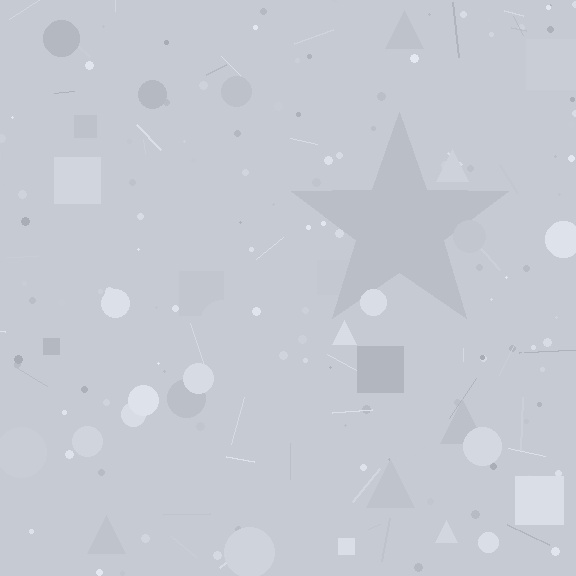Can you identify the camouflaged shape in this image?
The camouflaged shape is a star.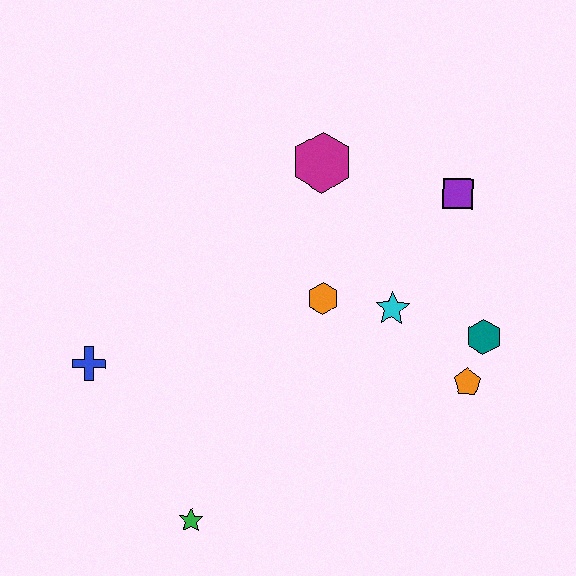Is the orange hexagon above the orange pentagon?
Yes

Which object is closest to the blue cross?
The green star is closest to the blue cross.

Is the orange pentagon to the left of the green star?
No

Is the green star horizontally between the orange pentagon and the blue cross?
Yes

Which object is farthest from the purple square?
The green star is farthest from the purple square.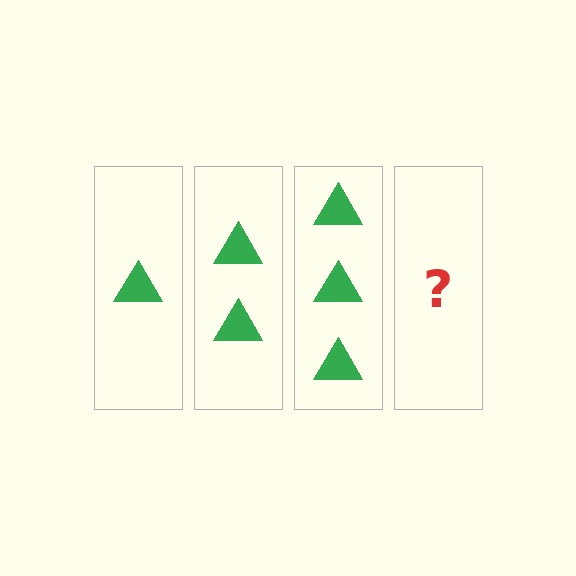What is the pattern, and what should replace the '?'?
The pattern is that each step adds one more triangle. The '?' should be 4 triangles.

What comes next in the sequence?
The next element should be 4 triangles.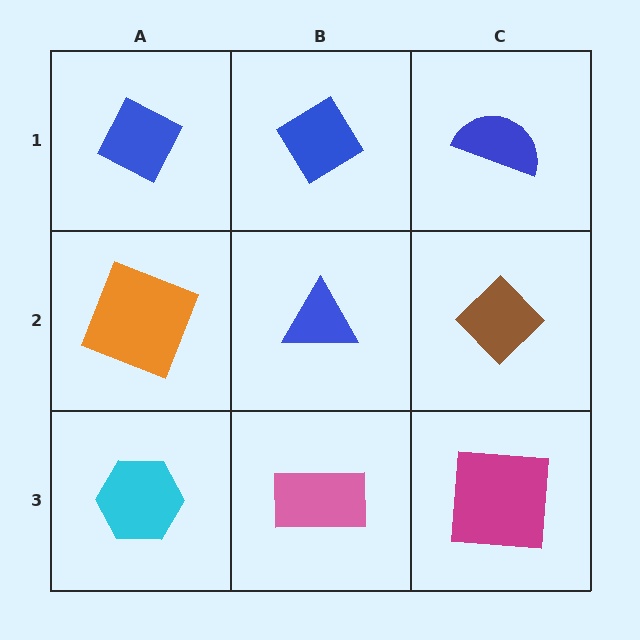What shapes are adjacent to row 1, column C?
A brown diamond (row 2, column C), a blue diamond (row 1, column B).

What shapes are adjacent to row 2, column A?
A blue diamond (row 1, column A), a cyan hexagon (row 3, column A), a blue triangle (row 2, column B).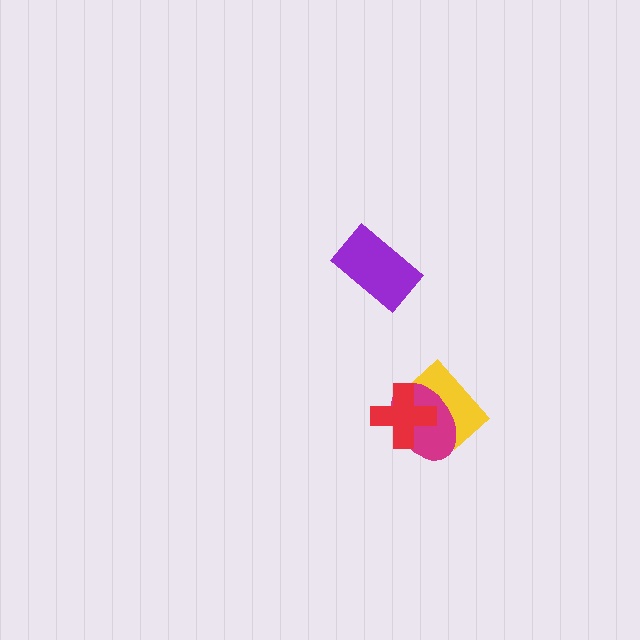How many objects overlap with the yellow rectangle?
2 objects overlap with the yellow rectangle.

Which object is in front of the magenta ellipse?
The red cross is in front of the magenta ellipse.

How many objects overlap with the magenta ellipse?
2 objects overlap with the magenta ellipse.